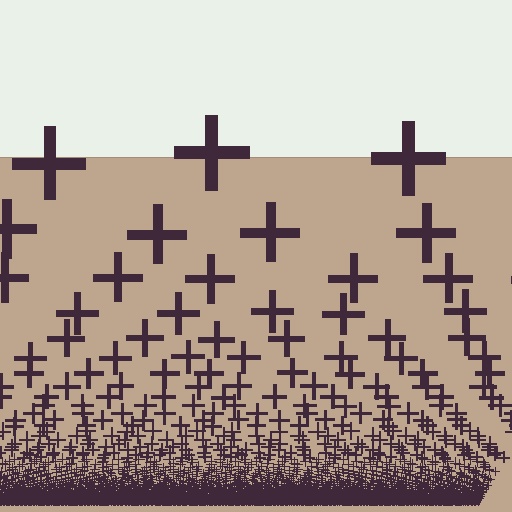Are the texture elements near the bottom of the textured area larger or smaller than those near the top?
Smaller. The gradient is inverted — elements near the bottom are smaller and denser.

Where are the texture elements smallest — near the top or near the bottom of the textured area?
Near the bottom.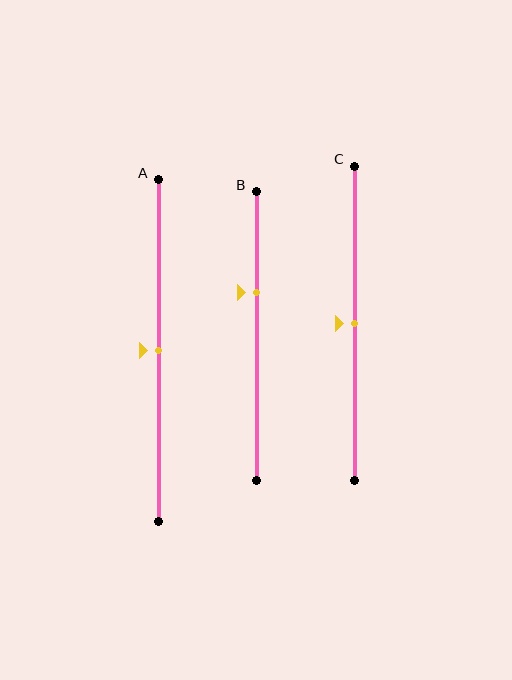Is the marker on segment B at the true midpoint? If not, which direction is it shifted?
No, the marker on segment B is shifted upward by about 15% of the segment length.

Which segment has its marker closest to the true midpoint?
Segment A has its marker closest to the true midpoint.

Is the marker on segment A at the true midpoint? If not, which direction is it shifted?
Yes, the marker on segment A is at the true midpoint.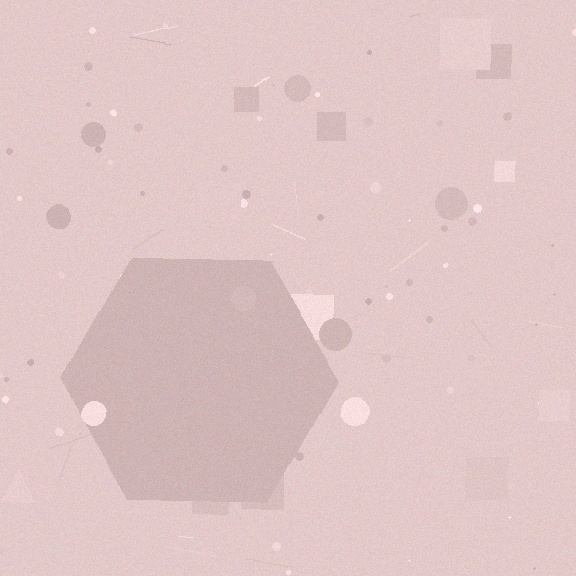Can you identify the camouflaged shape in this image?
The camouflaged shape is a hexagon.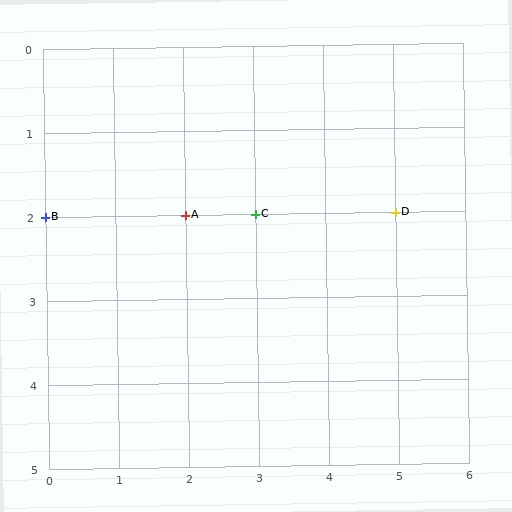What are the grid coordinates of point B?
Point B is at grid coordinates (0, 2).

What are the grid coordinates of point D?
Point D is at grid coordinates (5, 2).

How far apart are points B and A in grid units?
Points B and A are 2 columns apart.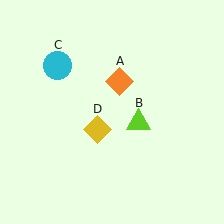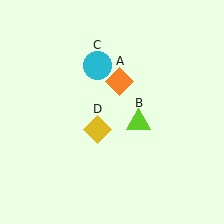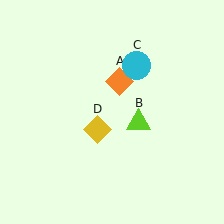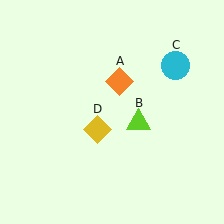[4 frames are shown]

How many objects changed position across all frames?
1 object changed position: cyan circle (object C).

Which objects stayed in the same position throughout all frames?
Orange diamond (object A) and lime triangle (object B) and yellow diamond (object D) remained stationary.